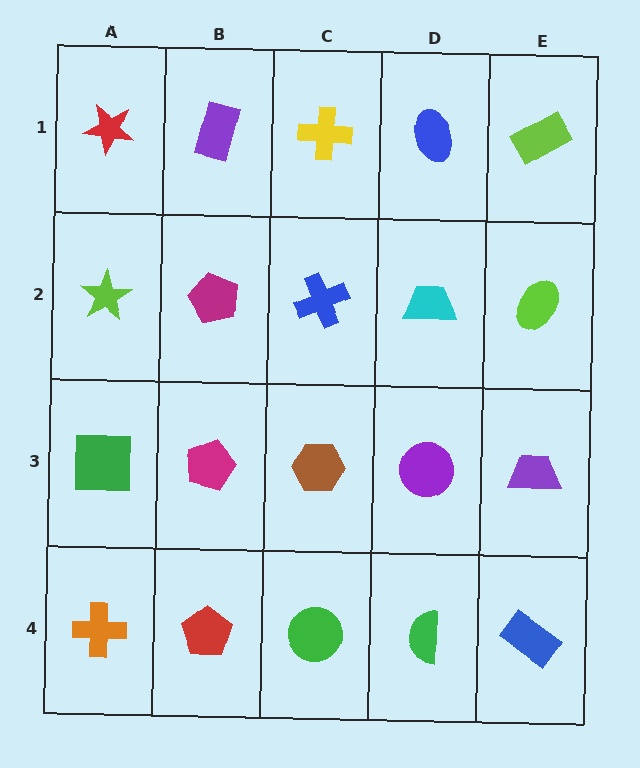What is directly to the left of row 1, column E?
A blue ellipse.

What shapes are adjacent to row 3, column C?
A blue cross (row 2, column C), a green circle (row 4, column C), a magenta pentagon (row 3, column B), a purple circle (row 3, column D).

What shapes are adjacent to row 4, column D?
A purple circle (row 3, column D), a green circle (row 4, column C), a blue rectangle (row 4, column E).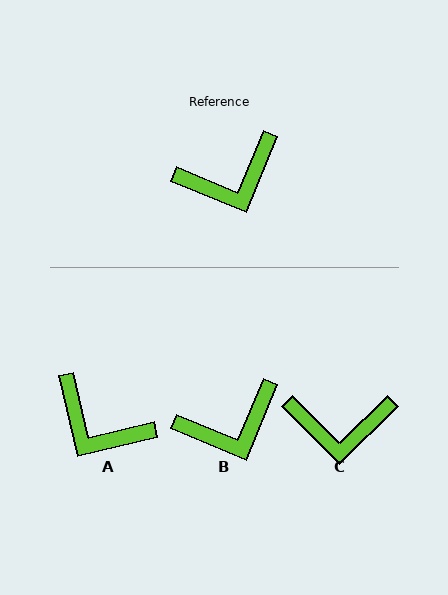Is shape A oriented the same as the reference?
No, it is off by about 54 degrees.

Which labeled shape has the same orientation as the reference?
B.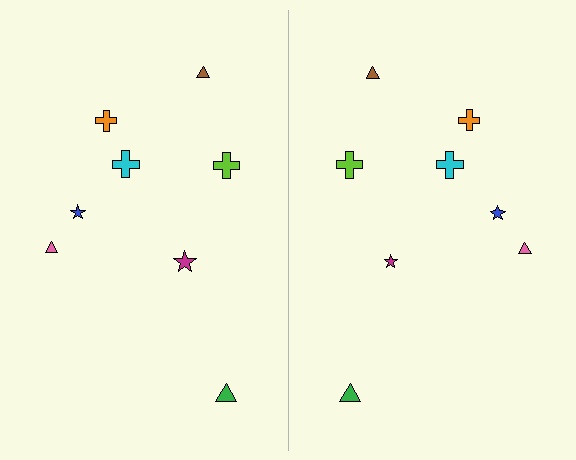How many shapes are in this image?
There are 16 shapes in this image.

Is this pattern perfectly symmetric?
No, the pattern is not perfectly symmetric. The magenta star on the right side has a different size than its mirror counterpart.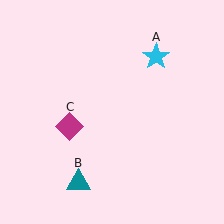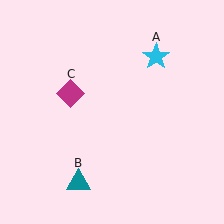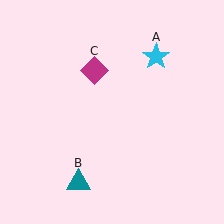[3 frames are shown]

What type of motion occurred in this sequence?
The magenta diamond (object C) rotated clockwise around the center of the scene.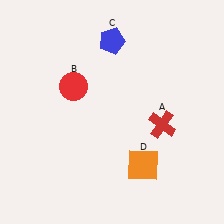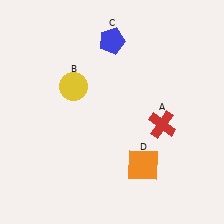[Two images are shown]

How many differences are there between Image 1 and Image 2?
There is 1 difference between the two images.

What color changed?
The circle (B) changed from red in Image 1 to yellow in Image 2.